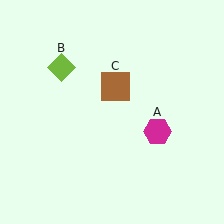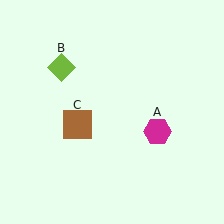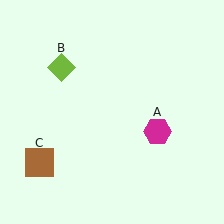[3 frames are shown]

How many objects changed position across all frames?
1 object changed position: brown square (object C).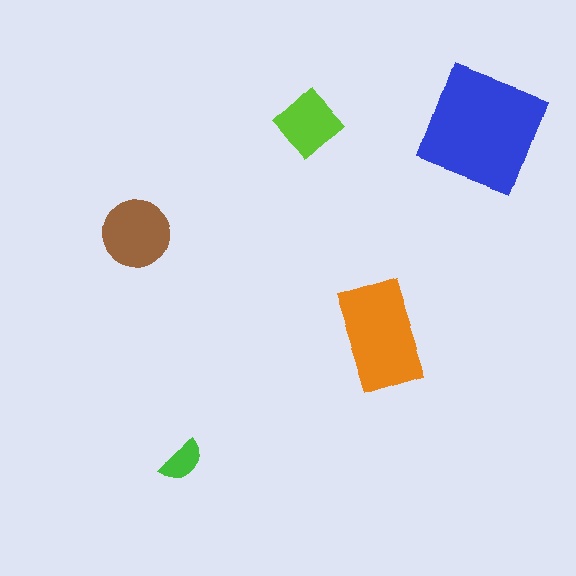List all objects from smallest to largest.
The green semicircle, the lime diamond, the brown circle, the orange rectangle, the blue square.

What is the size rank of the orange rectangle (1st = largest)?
2nd.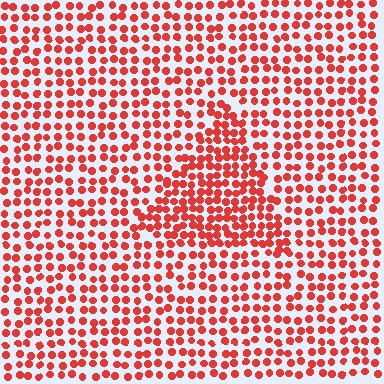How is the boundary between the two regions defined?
The boundary is defined by a change in element density (approximately 1.6x ratio). All elements are the same color, size, and shape.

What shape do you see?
I see a triangle.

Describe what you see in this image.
The image contains small red elements arranged at two different densities. A triangle-shaped region is visible where the elements are more densely packed than the surrounding area.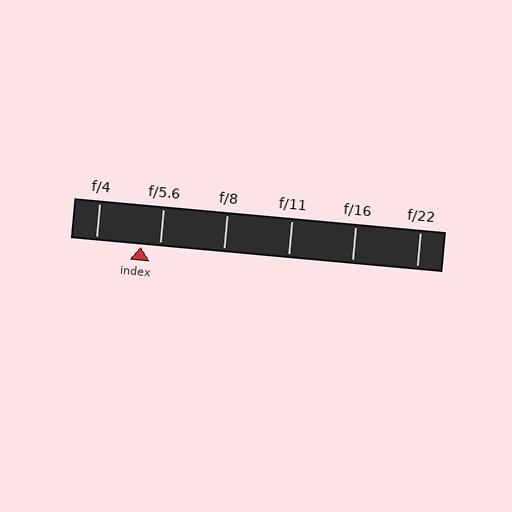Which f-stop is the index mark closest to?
The index mark is closest to f/5.6.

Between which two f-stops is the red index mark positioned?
The index mark is between f/4 and f/5.6.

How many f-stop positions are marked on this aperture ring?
There are 6 f-stop positions marked.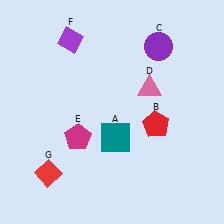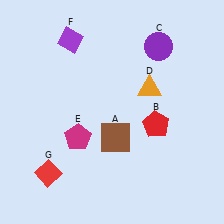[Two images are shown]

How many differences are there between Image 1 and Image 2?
There are 2 differences between the two images.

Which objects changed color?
A changed from teal to brown. D changed from pink to orange.